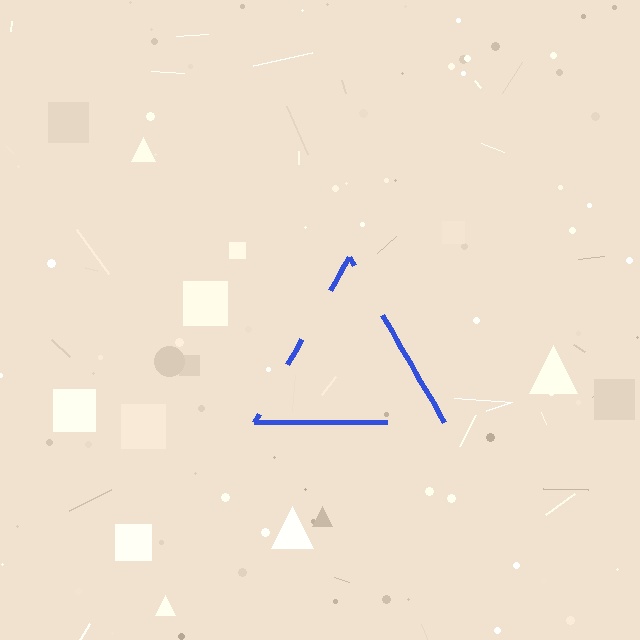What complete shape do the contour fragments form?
The contour fragments form a triangle.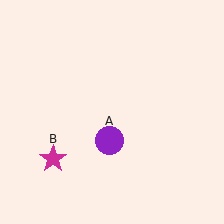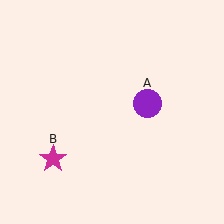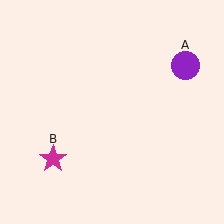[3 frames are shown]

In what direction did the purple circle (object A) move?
The purple circle (object A) moved up and to the right.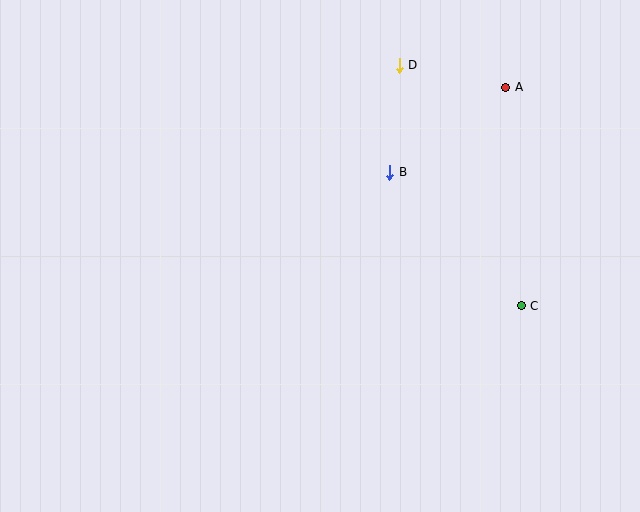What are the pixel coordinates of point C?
Point C is at (521, 306).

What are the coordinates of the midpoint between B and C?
The midpoint between B and C is at (455, 239).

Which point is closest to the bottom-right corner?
Point C is closest to the bottom-right corner.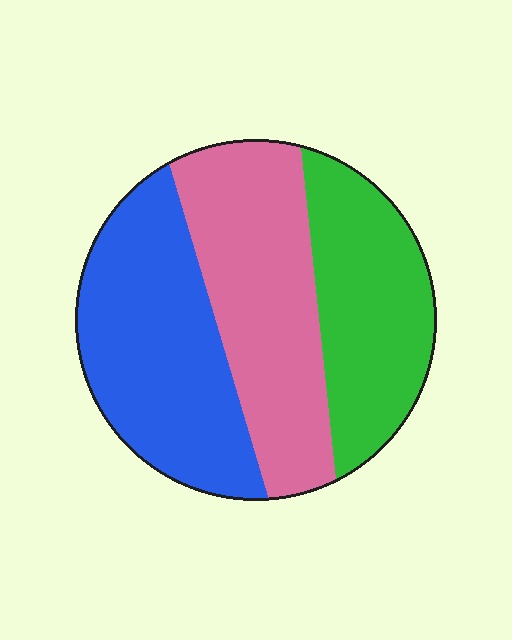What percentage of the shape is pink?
Pink covers around 35% of the shape.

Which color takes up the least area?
Green, at roughly 30%.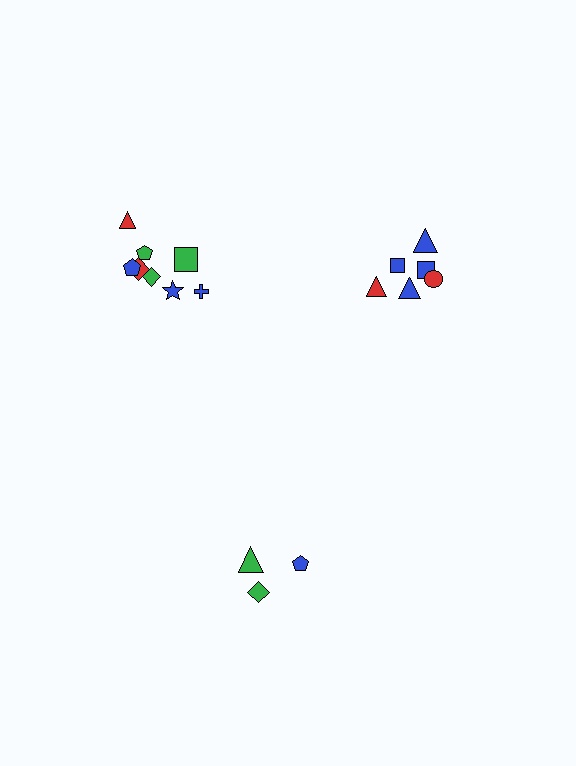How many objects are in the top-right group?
There are 6 objects.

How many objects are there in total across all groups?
There are 17 objects.